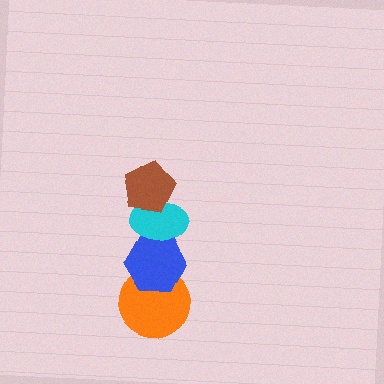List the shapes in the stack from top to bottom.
From top to bottom: the brown pentagon, the cyan ellipse, the blue hexagon, the orange circle.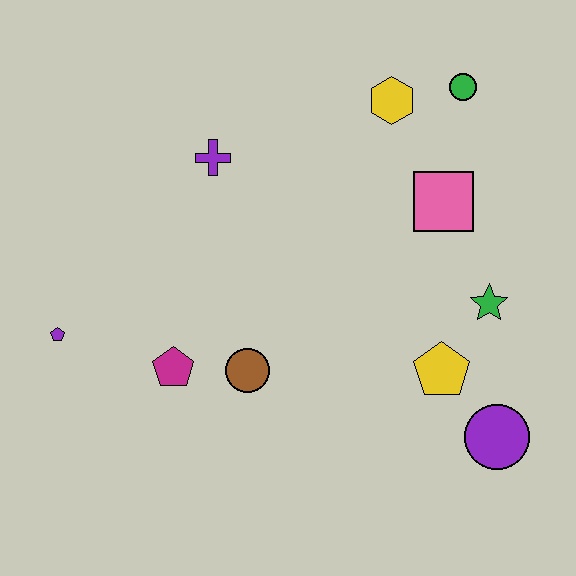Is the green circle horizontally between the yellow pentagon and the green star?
Yes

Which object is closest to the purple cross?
The yellow hexagon is closest to the purple cross.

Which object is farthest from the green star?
The purple pentagon is farthest from the green star.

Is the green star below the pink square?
Yes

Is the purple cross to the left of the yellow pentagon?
Yes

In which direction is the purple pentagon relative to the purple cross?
The purple pentagon is below the purple cross.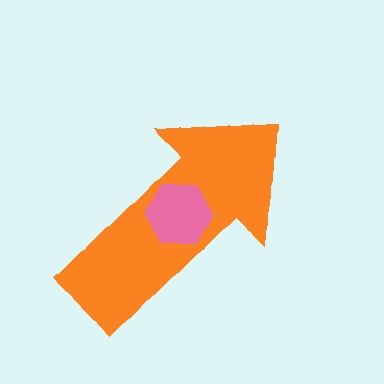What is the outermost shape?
The orange arrow.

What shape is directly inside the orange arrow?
The pink hexagon.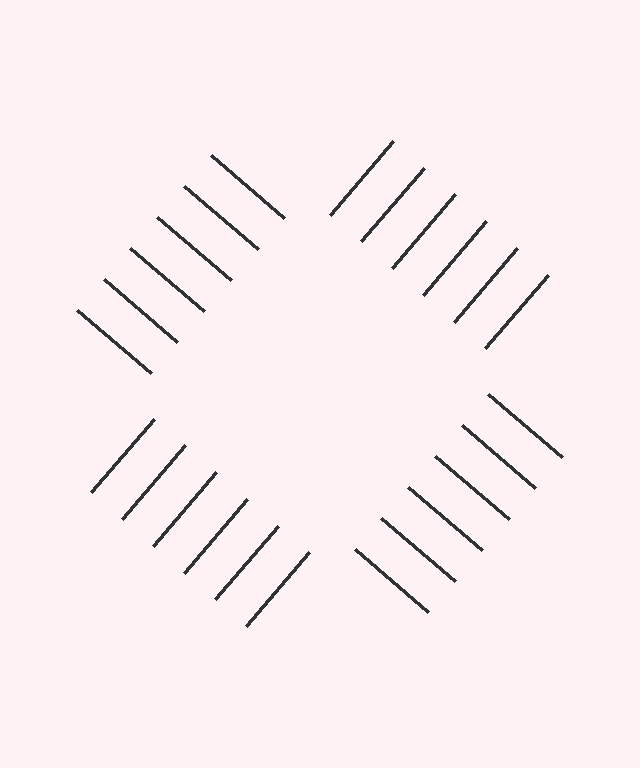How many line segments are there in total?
24 — 6 along each of the 4 edges.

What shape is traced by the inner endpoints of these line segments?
An illusory square — the line segments terminate on its edges but no continuous stroke is drawn.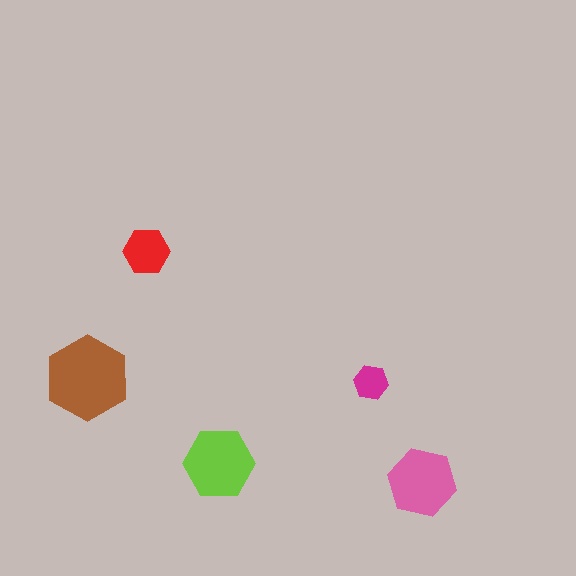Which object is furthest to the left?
The brown hexagon is leftmost.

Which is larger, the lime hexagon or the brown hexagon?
The brown one.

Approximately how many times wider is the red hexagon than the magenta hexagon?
About 1.5 times wider.